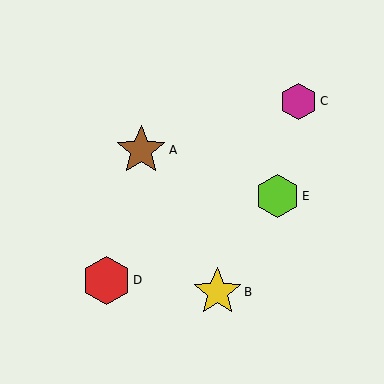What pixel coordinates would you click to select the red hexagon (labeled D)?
Click at (106, 280) to select the red hexagon D.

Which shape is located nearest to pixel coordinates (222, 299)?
The yellow star (labeled B) at (217, 292) is nearest to that location.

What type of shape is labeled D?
Shape D is a red hexagon.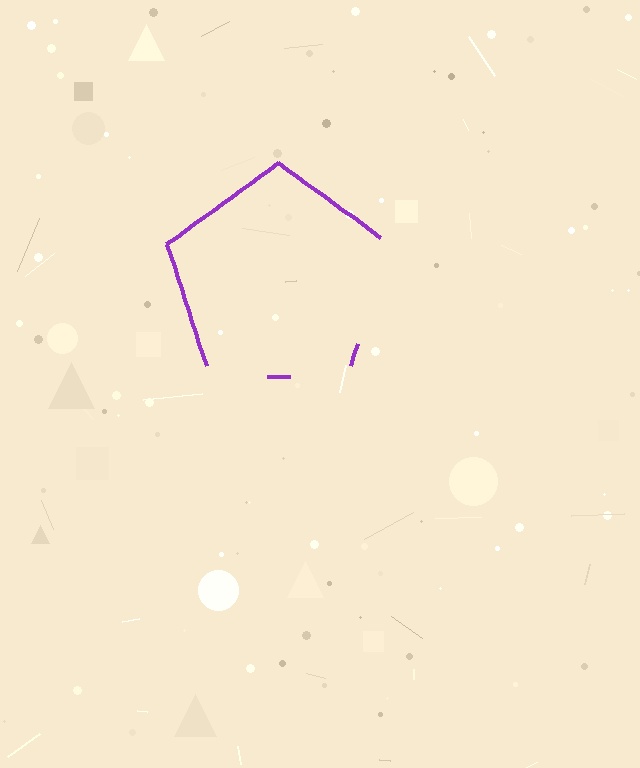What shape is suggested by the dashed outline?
The dashed outline suggests a pentagon.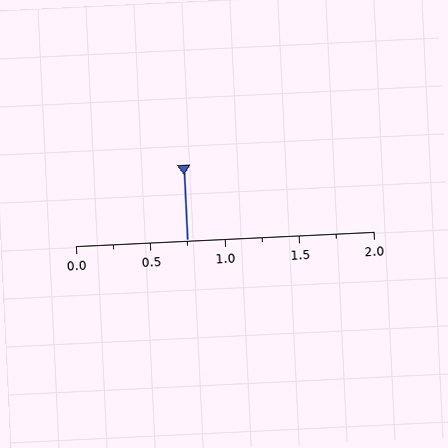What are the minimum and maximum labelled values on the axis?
The axis runs from 0.0 to 2.0.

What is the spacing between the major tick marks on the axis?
The major ticks are spaced 0.5 apart.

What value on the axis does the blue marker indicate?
The marker indicates approximately 0.75.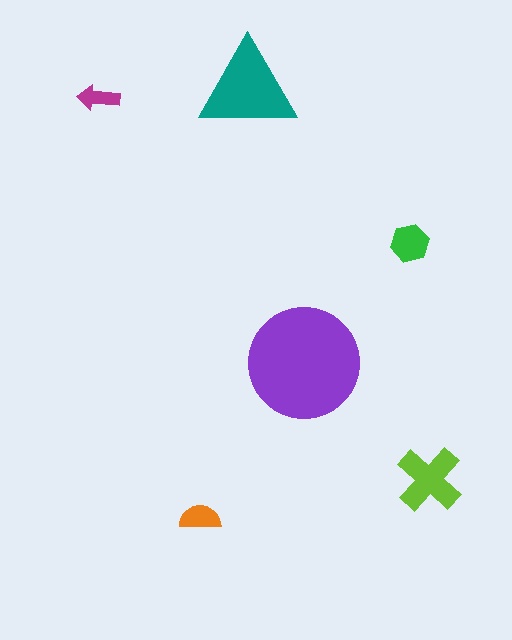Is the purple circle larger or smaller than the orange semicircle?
Larger.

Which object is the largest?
The purple circle.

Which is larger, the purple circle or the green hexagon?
The purple circle.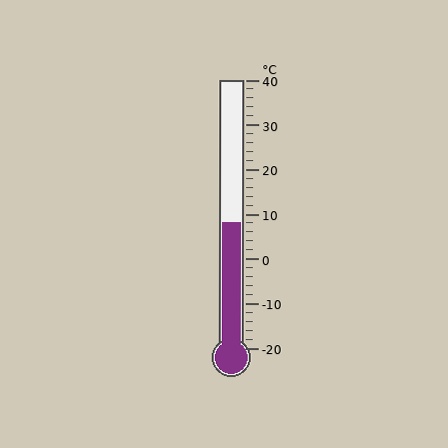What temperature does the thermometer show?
The thermometer shows approximately 8°C.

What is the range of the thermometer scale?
The thermometer scale ranges from -20°C to 40°C.